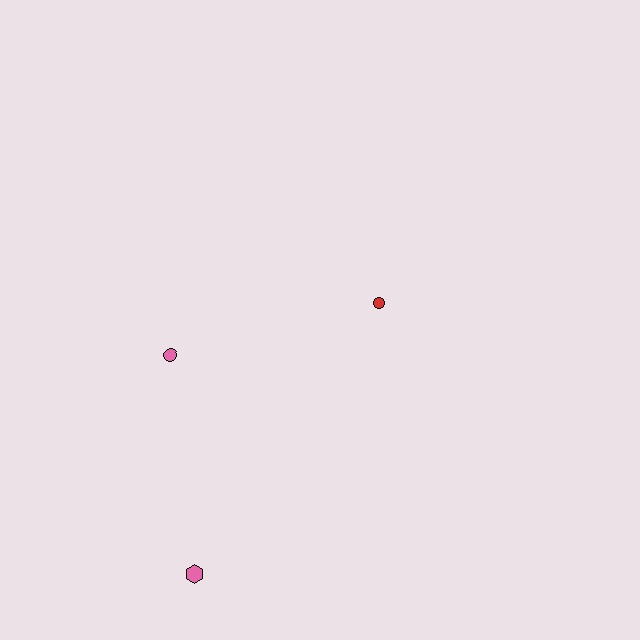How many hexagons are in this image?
There is 1 hexagon.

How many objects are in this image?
There are 3 objects.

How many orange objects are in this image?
There are no orange objects.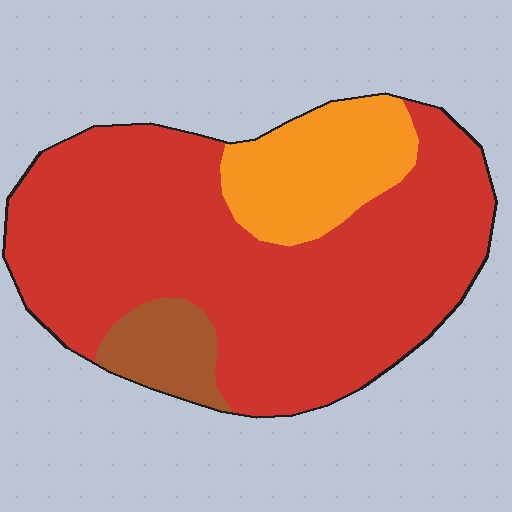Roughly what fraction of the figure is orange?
Orange covers 17% of the figure.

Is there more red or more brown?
Red.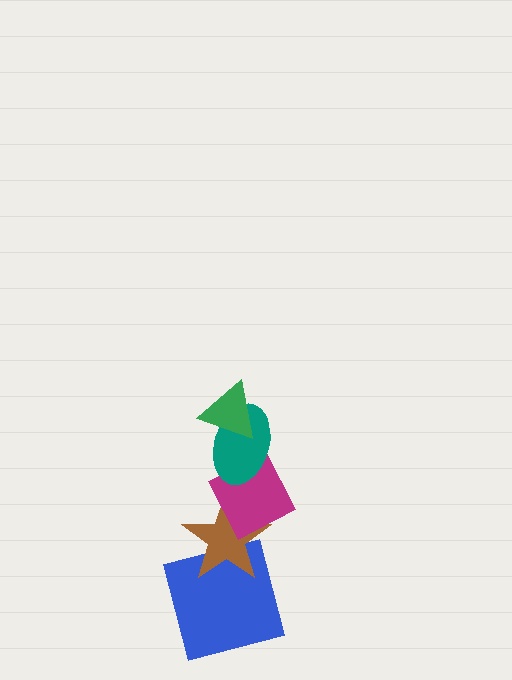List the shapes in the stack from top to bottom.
From top to bottom: the green triangle, the teal ellipse, the magenta diamond, the brown star, the blue square.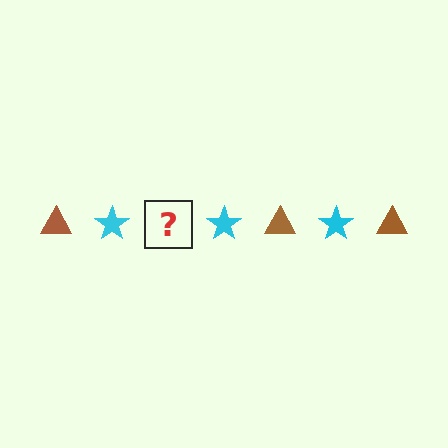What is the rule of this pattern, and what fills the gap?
The rule is that the pattern alternates between brown triangle and cyan star. The gap should be filled with a brown triangle.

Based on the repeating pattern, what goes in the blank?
The blank should be a brown triangle.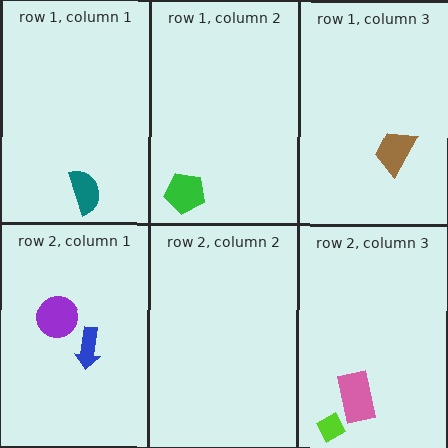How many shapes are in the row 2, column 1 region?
2.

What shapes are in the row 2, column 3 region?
The pink rectangle, the lime diamond.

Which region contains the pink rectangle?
The row 2, column 3 region.